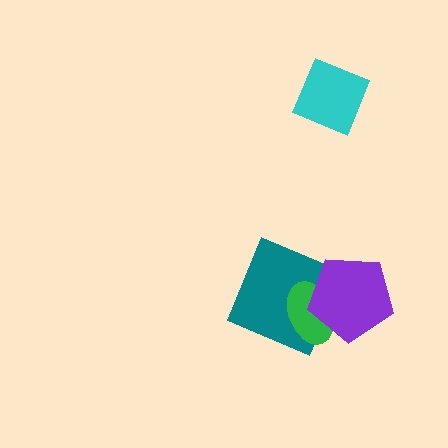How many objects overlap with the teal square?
2 objects overlap with the teal square.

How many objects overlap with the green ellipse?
2 objects overlap with the green ellipse.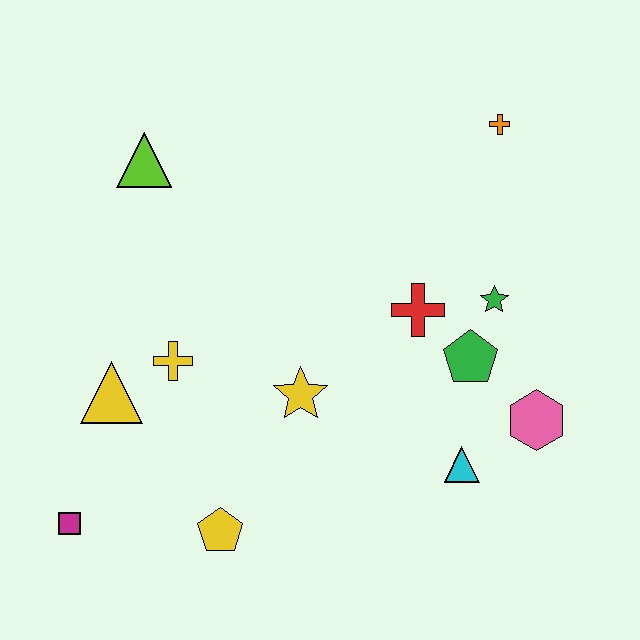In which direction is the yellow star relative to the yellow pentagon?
The yellow star is above the yellow pentagon.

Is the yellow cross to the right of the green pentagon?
No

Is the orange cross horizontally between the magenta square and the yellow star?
No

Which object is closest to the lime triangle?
The yellow cross is closest to the lime triangle.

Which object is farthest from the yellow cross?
The orange cross is farthest from the yellow cross.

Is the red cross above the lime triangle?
No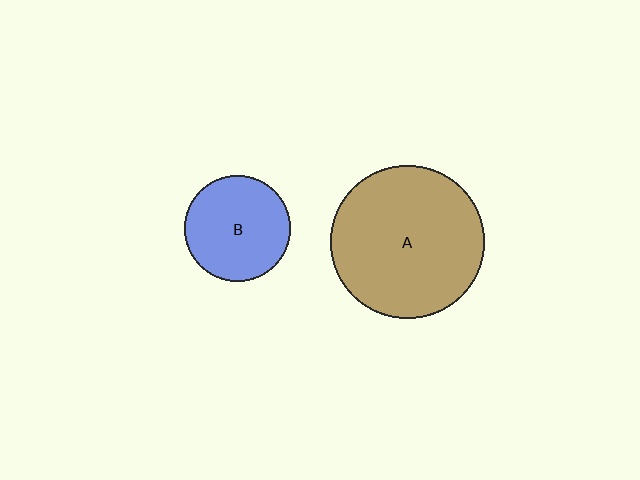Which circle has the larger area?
Circle A (brown).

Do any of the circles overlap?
No, none of the circles overlap.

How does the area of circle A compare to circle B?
Approximately 2.1 times.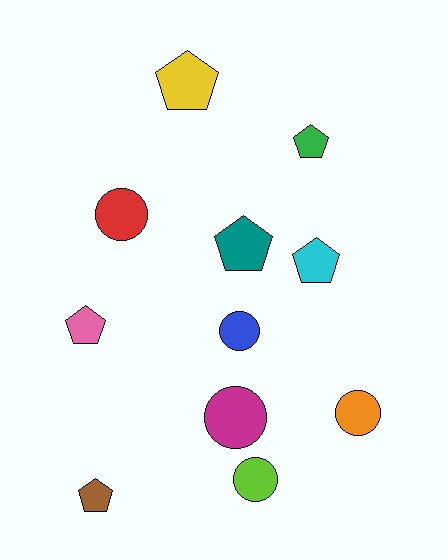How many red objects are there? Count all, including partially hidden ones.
There is 1 red object.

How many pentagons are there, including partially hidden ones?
There are 6 pentagons.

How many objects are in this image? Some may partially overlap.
There are 11 objects.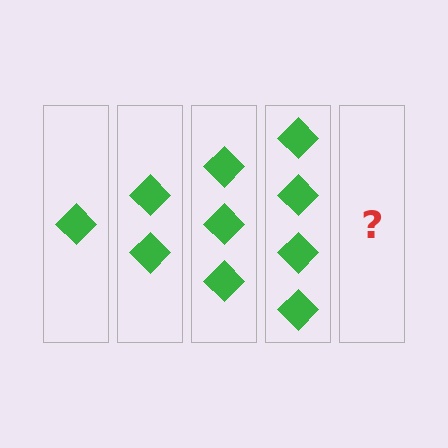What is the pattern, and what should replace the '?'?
The pattern is that each step adds one more diamond. The '?' should be 5 diamonds.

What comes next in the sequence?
The next element should be 5 diamonds.